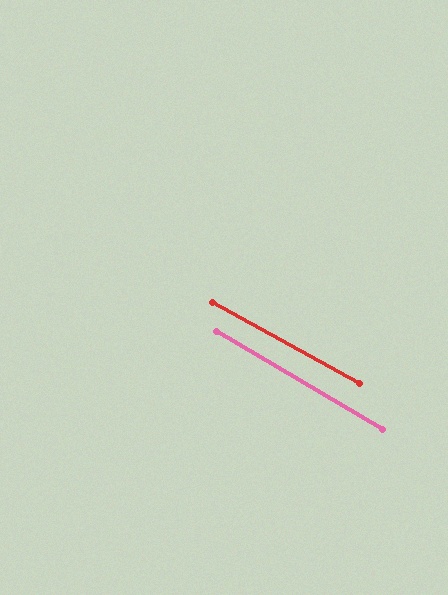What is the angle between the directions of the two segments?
Approximately 1 degree.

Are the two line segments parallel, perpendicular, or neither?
Parallel — their directions differ by only 1.3°.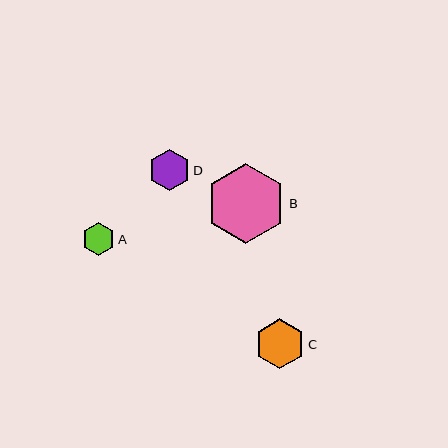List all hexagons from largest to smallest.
From largest to smallest: B, C, D, A.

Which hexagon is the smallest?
Hexagon A is the smallest with a size of approximately 33 pixels.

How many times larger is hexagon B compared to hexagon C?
Hexagon B is approximately 1.6 times the size of hexagon C.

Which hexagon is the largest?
Hexagon B is the largest with a size of approximately 80 pixels.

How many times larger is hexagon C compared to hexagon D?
Hexagon C is approximately 1.2 times the size of hexagon D.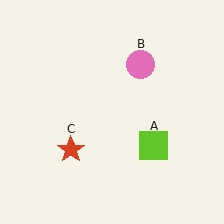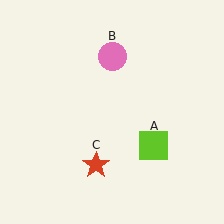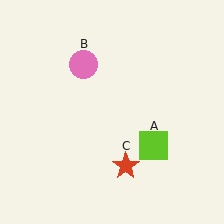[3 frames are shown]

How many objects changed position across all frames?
2 objects changed position: pink circle (object B), red star (object C).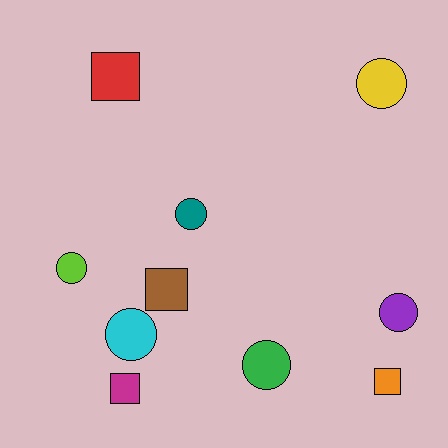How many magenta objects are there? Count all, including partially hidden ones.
There is 1 magenta object.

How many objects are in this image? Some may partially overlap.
There are 10 objects.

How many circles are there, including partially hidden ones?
There are 6 circles.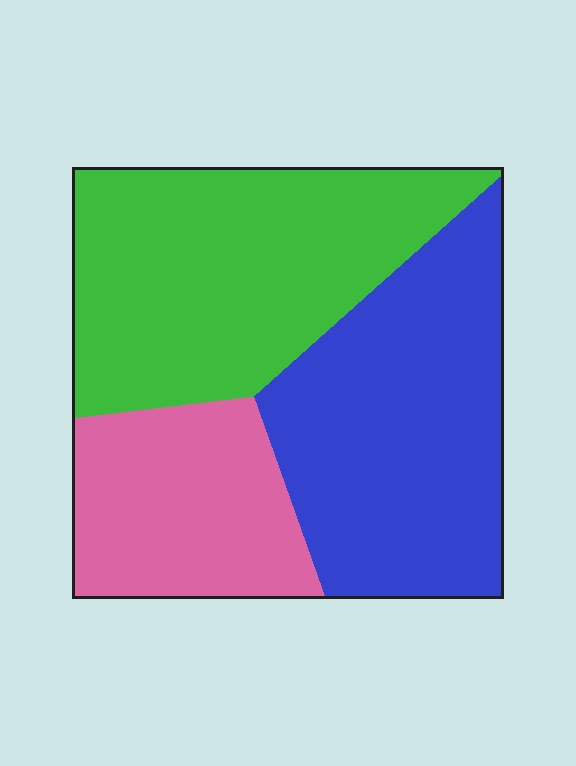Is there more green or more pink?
Green.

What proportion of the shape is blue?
Blue takes up about three eighths (3/8) of the shape.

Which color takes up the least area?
Pink, at roughly 25%.